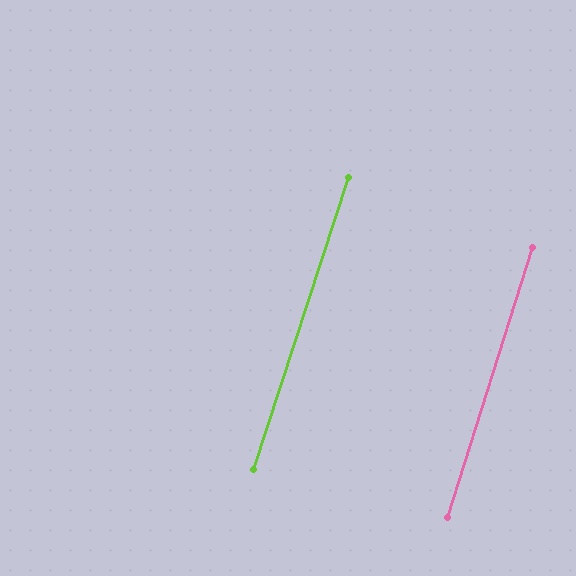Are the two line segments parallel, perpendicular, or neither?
Parallel — their directions differ by only 0.5°.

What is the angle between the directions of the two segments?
Approximately 1 degree.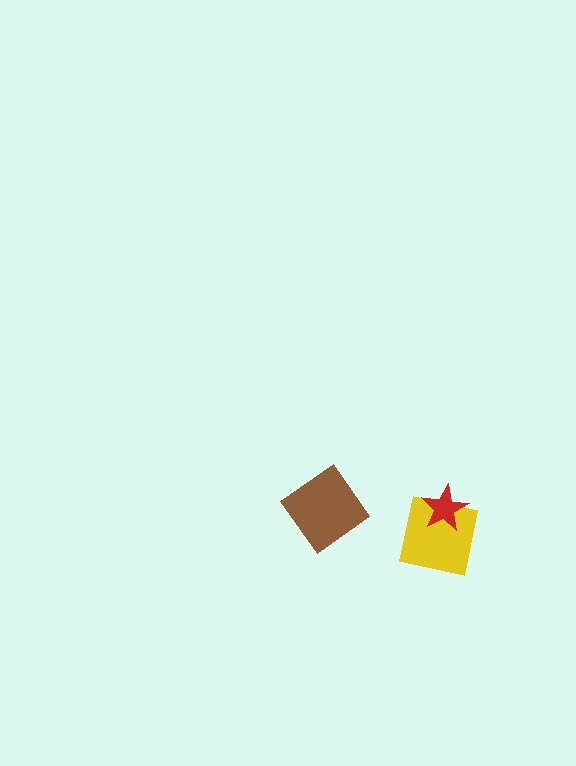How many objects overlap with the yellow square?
1 object overlaps with the yellow square.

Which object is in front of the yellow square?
The red star is in front of the yellow square.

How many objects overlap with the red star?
1 object overlaps with the red star.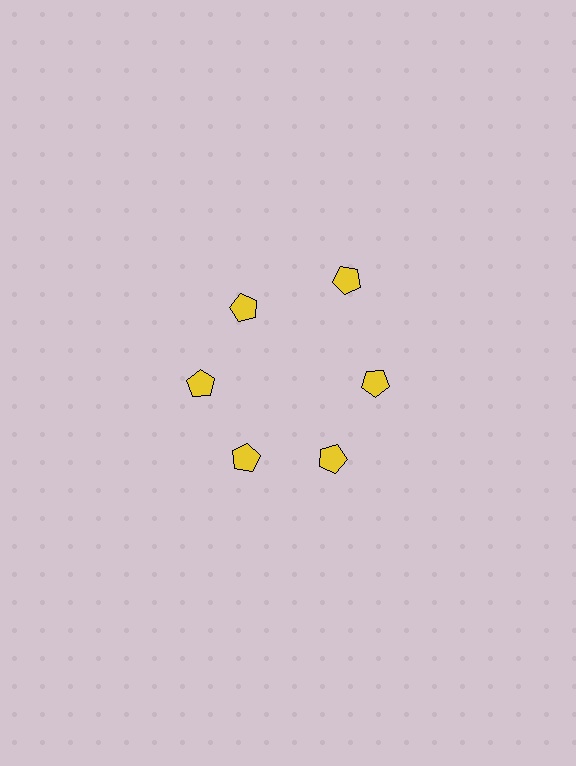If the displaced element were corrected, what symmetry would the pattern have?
It would have 6-fold rotational symmetry — the pattern would map onto itself every 60 degrees.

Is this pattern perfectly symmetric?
No. The 6 yellow pentagons are arranged in a ring, but one element near the 1 o'clock position is pushed outward from the center, breaking the 6-fold rotational symmetry.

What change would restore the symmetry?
The symmetry would be restored by moving it inward, back onto the ring so that all 6 pentagons sit at equal angles and equal distance from the center.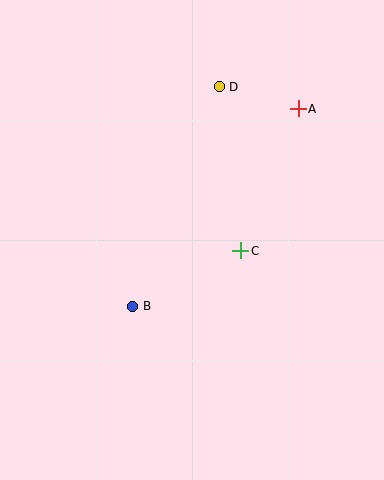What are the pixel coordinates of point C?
Point C is at (241, 251).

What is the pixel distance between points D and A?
The distance between D and A is 82 pixels.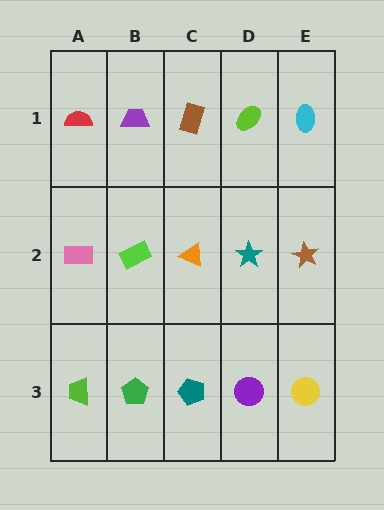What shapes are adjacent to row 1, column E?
A brown star (row 2, column E), a lime ellipse (row 1, column D).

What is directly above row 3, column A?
A pink rectangle.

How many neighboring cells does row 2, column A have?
3.